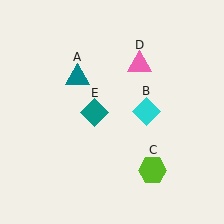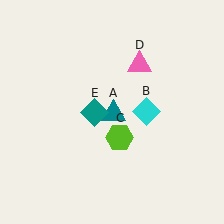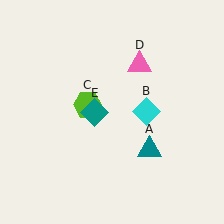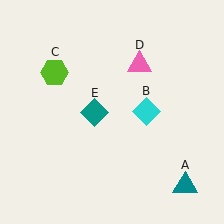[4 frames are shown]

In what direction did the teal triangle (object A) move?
The teal triangle (object A) moved down and to the right.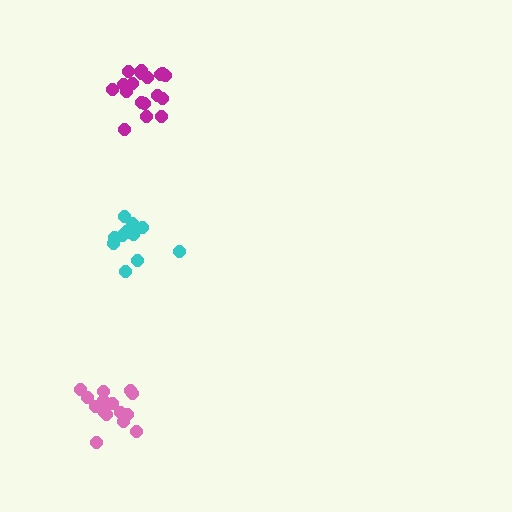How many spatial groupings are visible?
There are 3 spatial groupings.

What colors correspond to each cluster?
The clusters are colored: magenta, cyan, pink.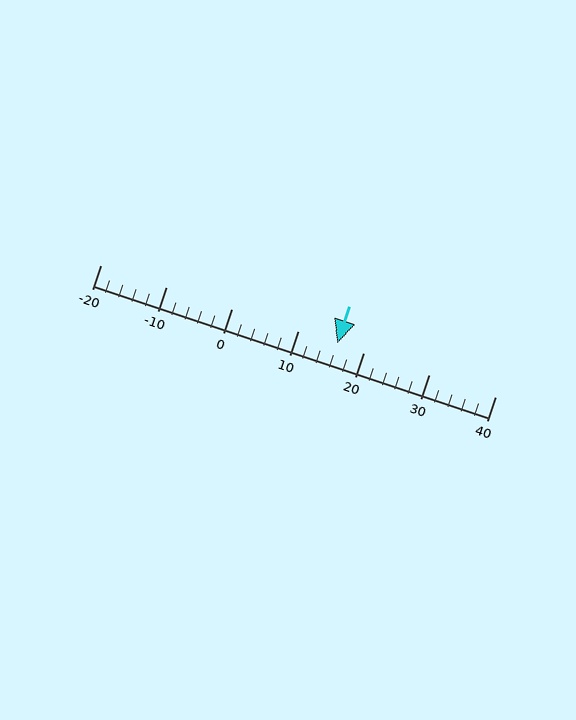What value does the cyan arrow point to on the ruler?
The cyan arrow points to approximately 16.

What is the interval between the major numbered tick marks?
The major tick marks are spaced 10 units apart.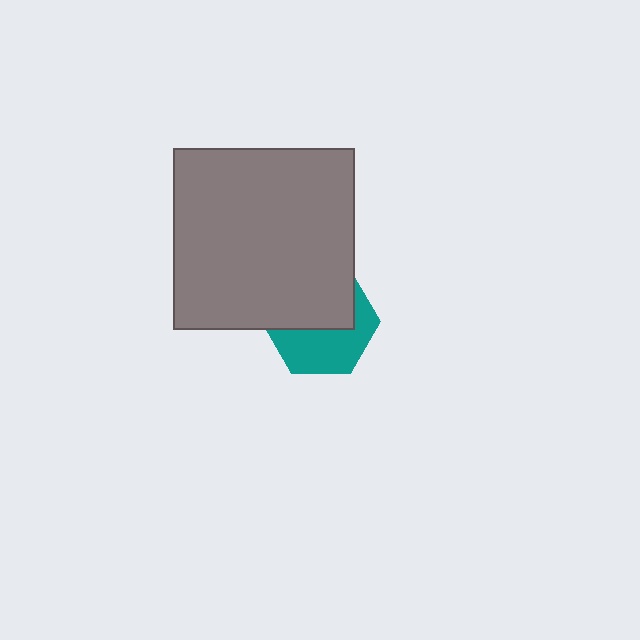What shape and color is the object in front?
The object in front is a gray square.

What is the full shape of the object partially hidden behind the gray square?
The partially hidden object is a teal hexagon.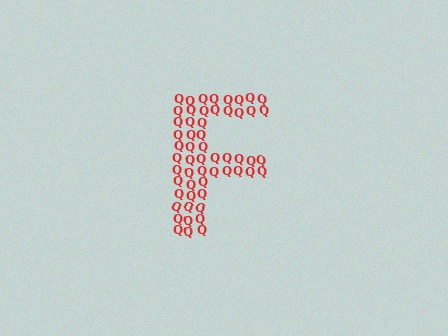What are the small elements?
The small elements are letter Q's.